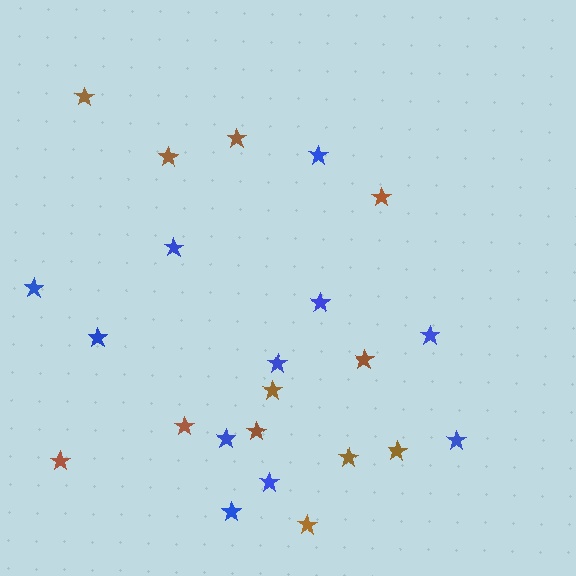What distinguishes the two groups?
There are 2 groups: one group of blue stars (11) and one group of brown stars (12).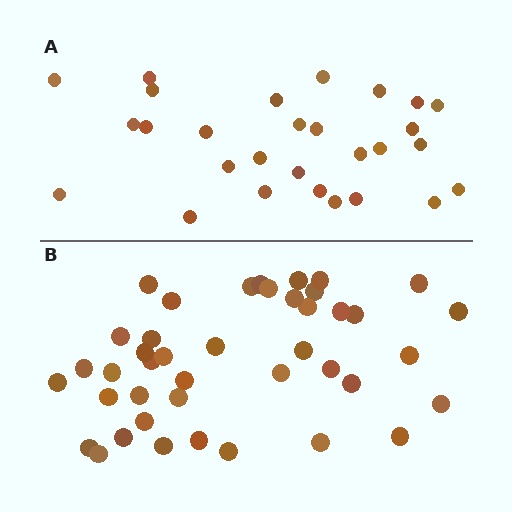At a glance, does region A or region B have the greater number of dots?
Region B (the bottom region) has more dots.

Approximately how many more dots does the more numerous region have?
Region B has approximately 15 more dots than region A.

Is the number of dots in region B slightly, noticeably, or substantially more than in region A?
Region B has substantially more. The ratio is roughly 1.5 to 1.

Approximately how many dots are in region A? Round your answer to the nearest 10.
About 30 dots. (The exact count is 28, which rounds to 30.)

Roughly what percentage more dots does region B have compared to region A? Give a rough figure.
About 50% more.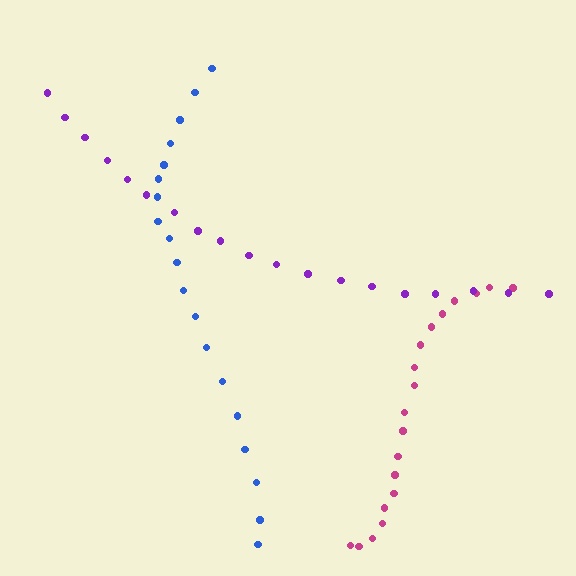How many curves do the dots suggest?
There are 3 distinct paths.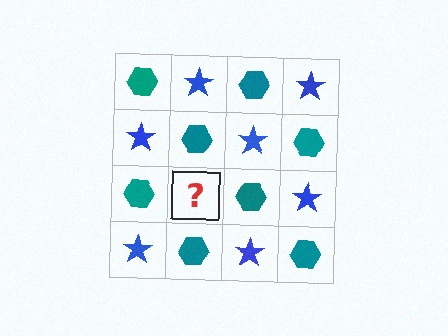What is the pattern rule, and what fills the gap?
The rule is that it alternates teal hexagon and blue star in a checkerboard pattern. The gap should be filled with a blue star.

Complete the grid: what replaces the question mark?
The question mark should be replaced with a blue star.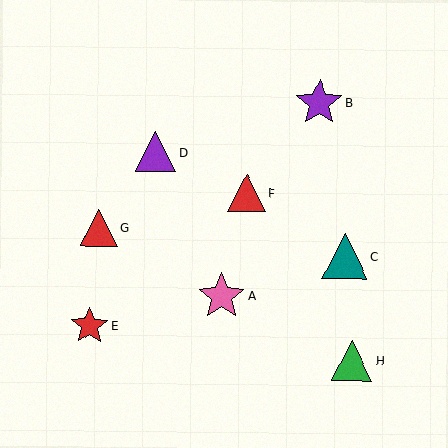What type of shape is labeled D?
Shape D is a purple triangle.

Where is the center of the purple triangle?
The center of the purple triangle is at (155, 152).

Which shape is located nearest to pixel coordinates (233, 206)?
The red triangle (labeled F) at (247, 193) is nearest to that location.